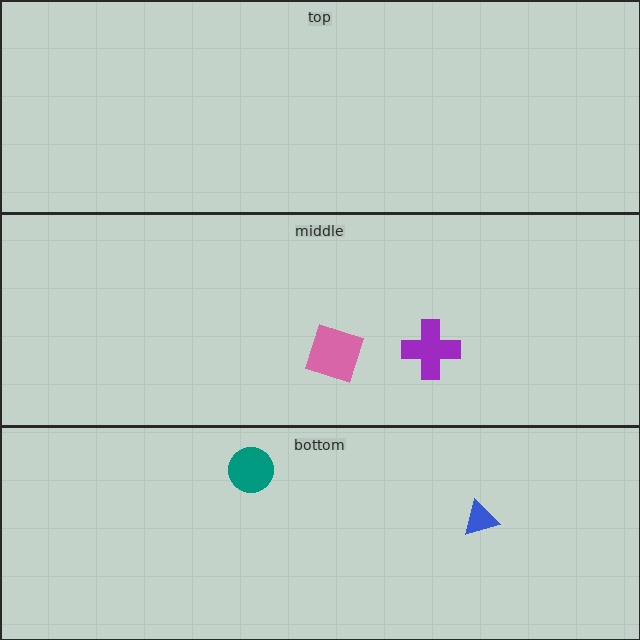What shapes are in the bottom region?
The teal circle, the blue triangle.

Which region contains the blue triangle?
The bottom region.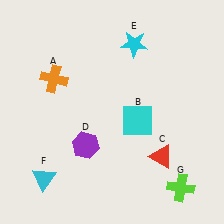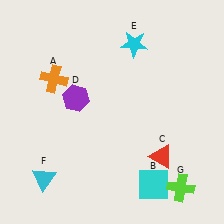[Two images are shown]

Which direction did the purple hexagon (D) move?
The purple hexagon (D) moved up.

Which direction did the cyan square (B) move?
The cyan square (B) moved down.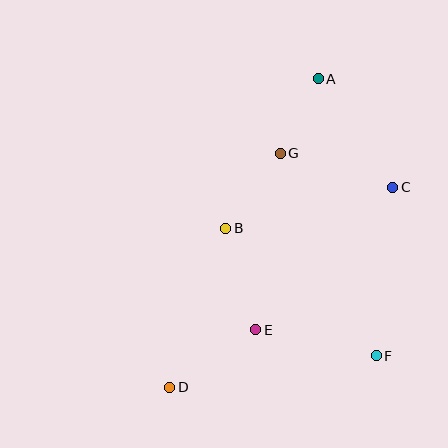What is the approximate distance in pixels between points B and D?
The distance between B and D is approximately 169 pixels.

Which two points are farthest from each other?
Points A and D are farthest from each other.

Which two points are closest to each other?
Points A and G are closest to each other.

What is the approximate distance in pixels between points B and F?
The distance between B and F is approximately 197 pixels.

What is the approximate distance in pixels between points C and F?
The distance between C and F is approximately 169 pixels.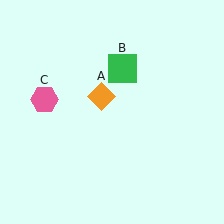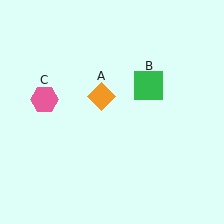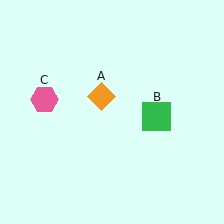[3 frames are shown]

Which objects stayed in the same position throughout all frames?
Orange diamond (object A) and pink hexagon (object C) remained stationary.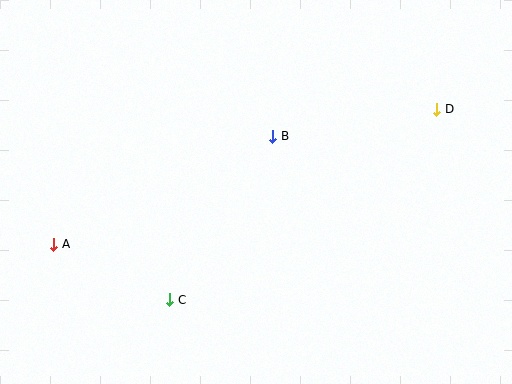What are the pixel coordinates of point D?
Point D is at (437, 109).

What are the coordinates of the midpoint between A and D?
The midpoint between A and D is at (245, 177).